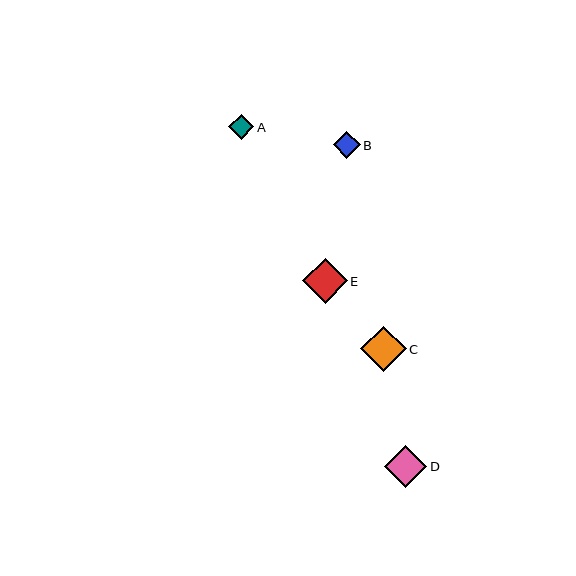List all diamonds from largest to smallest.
From largest to smallest: C, E, D, B, A.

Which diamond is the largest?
Diamond C is the largest with a size of approximately 46 pixels.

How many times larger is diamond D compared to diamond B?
Diamond D is approximately 1.5 times the size of diamond B.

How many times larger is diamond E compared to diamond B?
Diamond E is approximately 1.6 times the size of diamond B.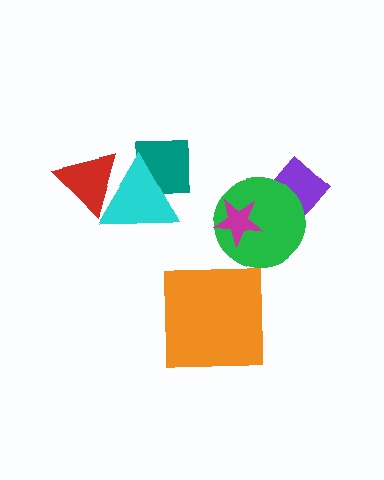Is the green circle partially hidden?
Yes, it is partially covered by another shape.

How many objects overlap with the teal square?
1 object overlaps with the teal square.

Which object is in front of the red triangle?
The cyan triangle is in front of the red triangle.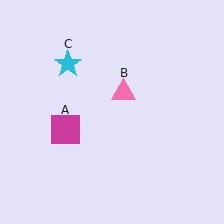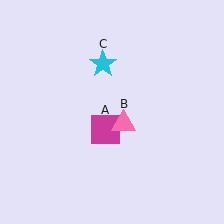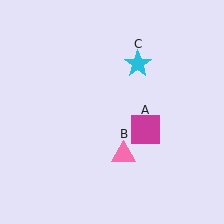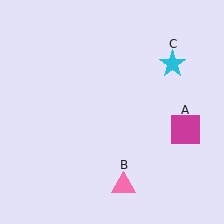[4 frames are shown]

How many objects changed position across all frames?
3 objects changed position: magenta square (object A), pink triangle (object B), cyan star (object C).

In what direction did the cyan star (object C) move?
The cyan star (object C) moved right.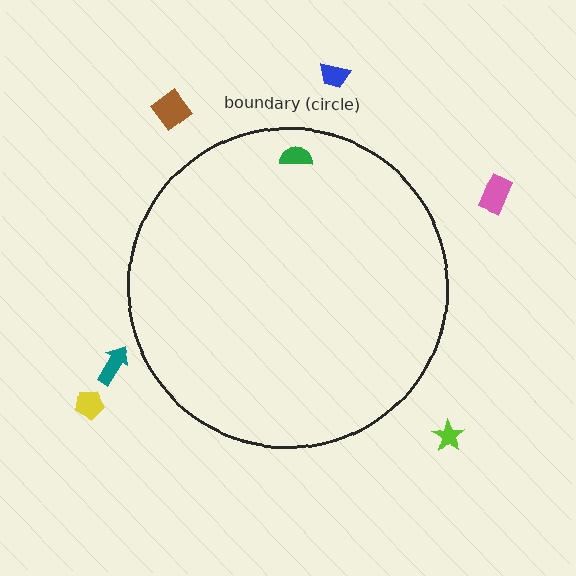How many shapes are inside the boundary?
1 inside, 6 outside.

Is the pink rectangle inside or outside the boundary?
Outside.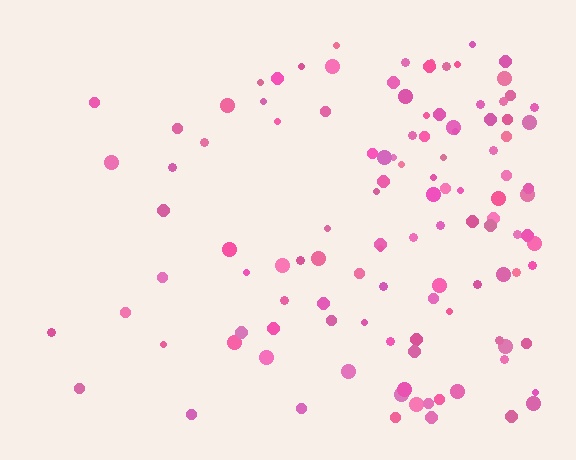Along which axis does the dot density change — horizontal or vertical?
Horizontal.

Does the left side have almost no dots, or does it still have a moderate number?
Still a moderate number, just noticeably fewer than the right.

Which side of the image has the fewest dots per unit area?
The left.